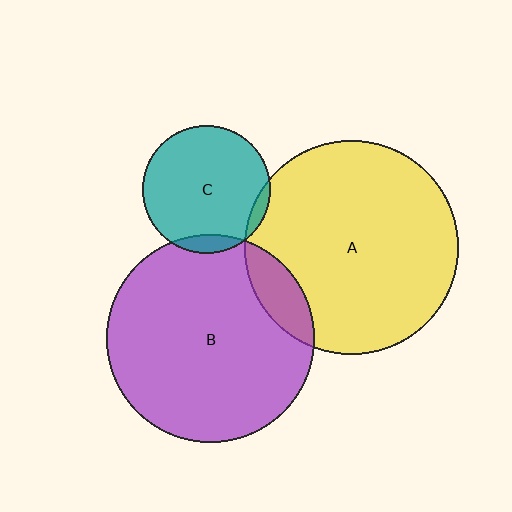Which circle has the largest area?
Circle A (yellow).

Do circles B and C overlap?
Yes.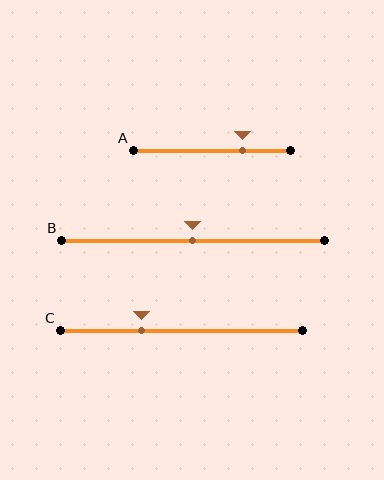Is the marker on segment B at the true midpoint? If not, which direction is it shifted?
Yes, the marker on segment B is at the true midpoint.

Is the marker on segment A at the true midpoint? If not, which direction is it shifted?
No, the marker on segment A is shifted to the right by about 20% of the segment length.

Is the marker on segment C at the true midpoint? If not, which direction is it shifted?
No, the marker on segment C is shifted to the left by about 16% of the segment length.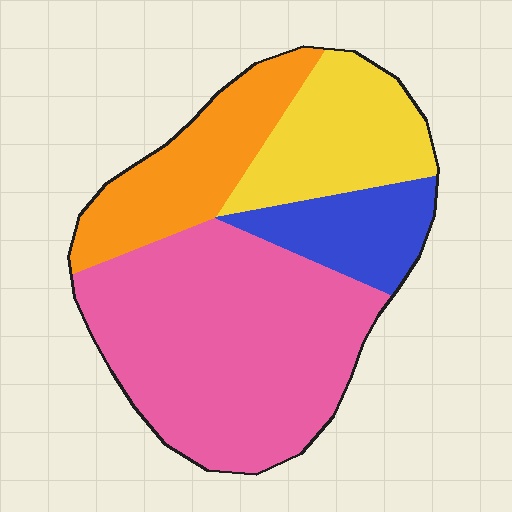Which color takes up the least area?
Blue, at roughly 15%.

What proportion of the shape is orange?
Orange covers 19% of the shape.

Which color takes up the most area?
Pink, at roughly 50%.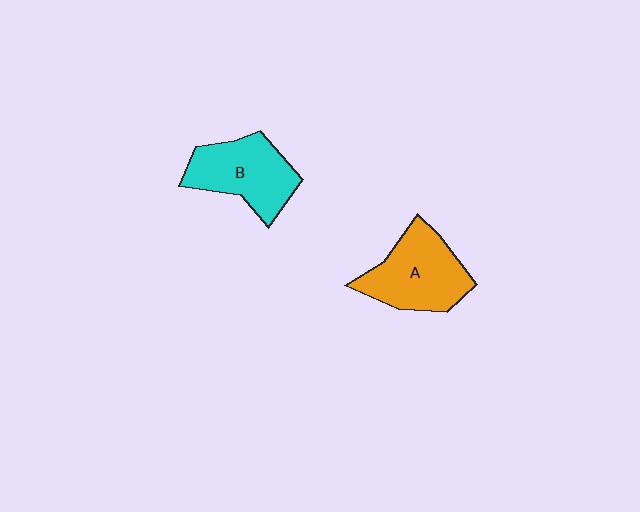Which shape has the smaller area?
Shape B (cyan).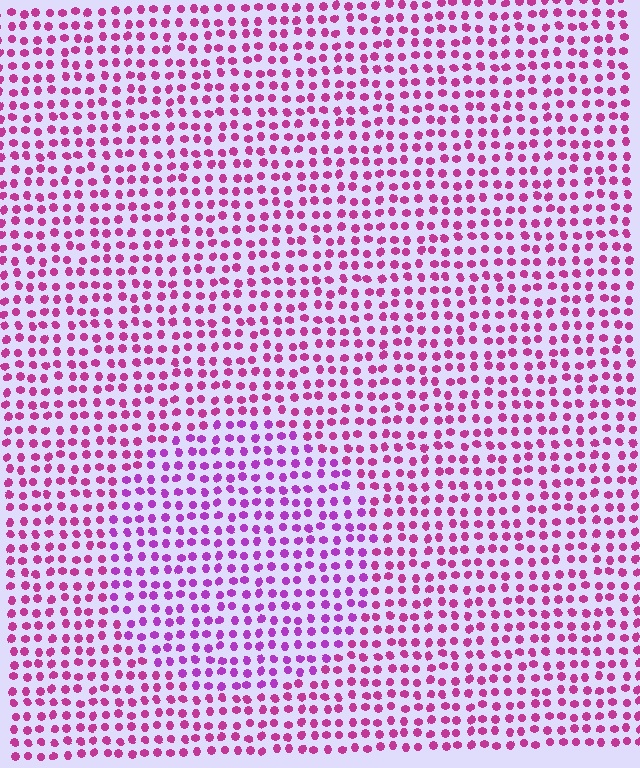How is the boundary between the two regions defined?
The boundary is defined purely by a slight shift in hue (about 27 degrees). Spacing, size, and orientation are identical on both sides.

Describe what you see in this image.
The image is filled with small magenta elements in a uniform arrangement. A circle-shaped region is visible where the elements are tinted to a slightly different hue, forming a subtle color boundary.